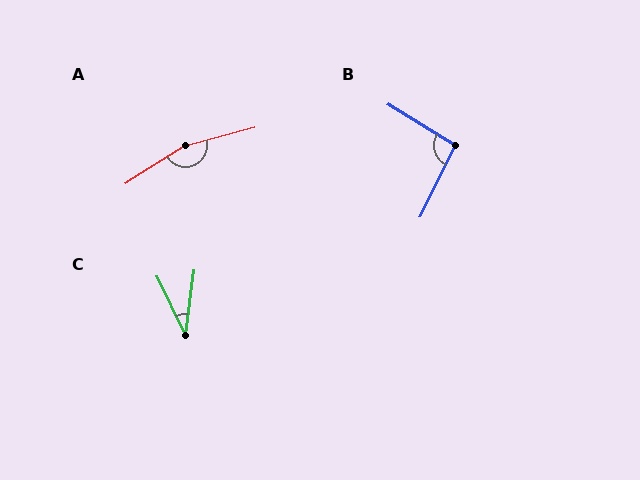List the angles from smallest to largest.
C (33°), B (95°), A (162°).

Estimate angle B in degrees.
Approximately 95 degrees.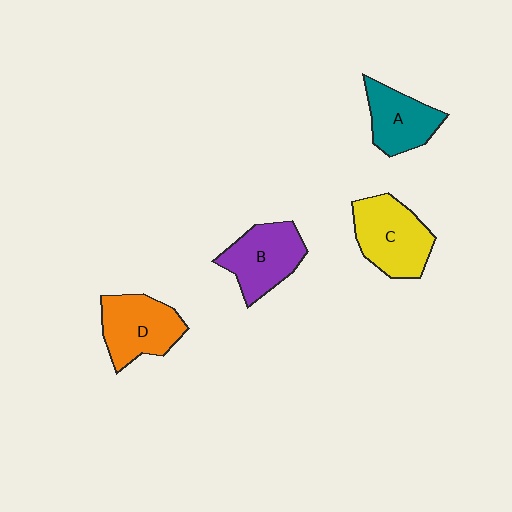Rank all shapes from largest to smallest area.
From largest to smallest: C (yellow), D (orange), B (purple), A (teal).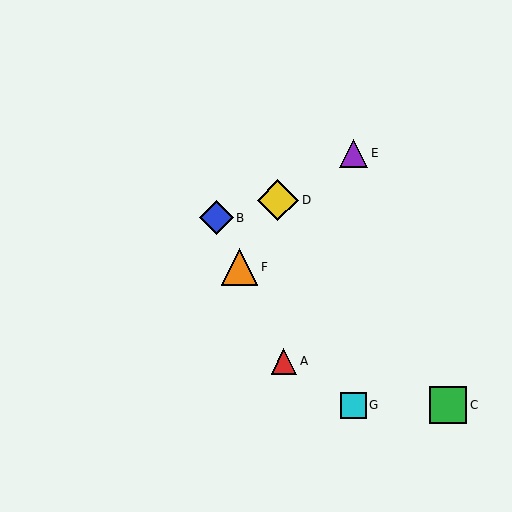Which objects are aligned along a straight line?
Objects A, B, F are aligned along a straight line.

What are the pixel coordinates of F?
Object F is at (239, 267).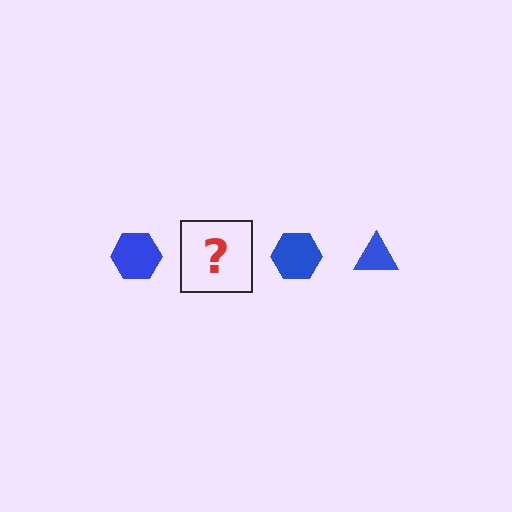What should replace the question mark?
The question mark should be replaced with a blue triangle.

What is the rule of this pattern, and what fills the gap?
The rule is that the pattern cycles through hexagon, triangle shapes in blue. The gap should be filled with a blue triangle.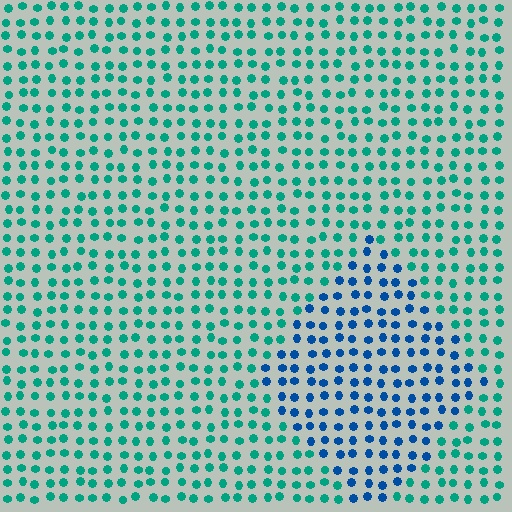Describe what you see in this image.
The image is filled with small teal elements in a uniform arrangement. A diamond-shaped region is visible where the elements are tinted to a slightly different hue, forming a subtle color boundary.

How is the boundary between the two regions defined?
The boundary is defined purely by a slight shift in hue (about 44 degrees). Spacing, size, and orientation are identical on both sides.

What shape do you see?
I see a diamond.